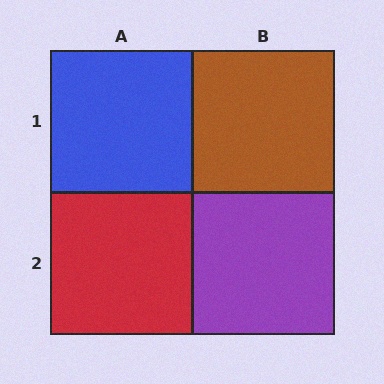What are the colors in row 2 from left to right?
Red, purple.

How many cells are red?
1 cell is red.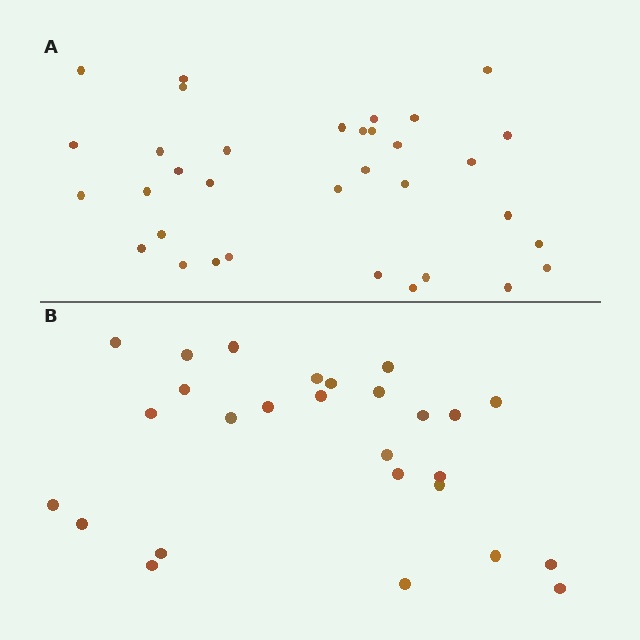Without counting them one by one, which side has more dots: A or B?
Region A (the top region) has more dots.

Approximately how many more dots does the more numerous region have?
Region A has roughly 8 or so more dots than region B.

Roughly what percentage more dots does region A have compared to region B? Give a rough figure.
About 25% more.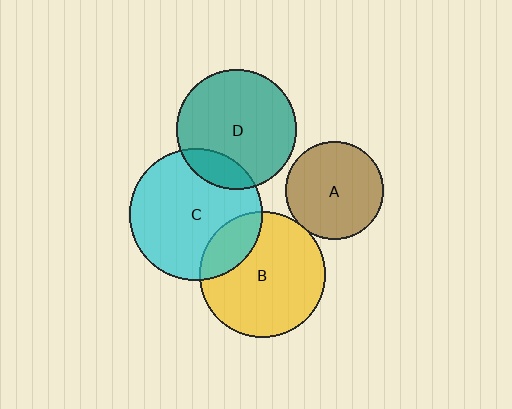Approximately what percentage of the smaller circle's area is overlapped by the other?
Approximately 15%.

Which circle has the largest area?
Circle C (cyan).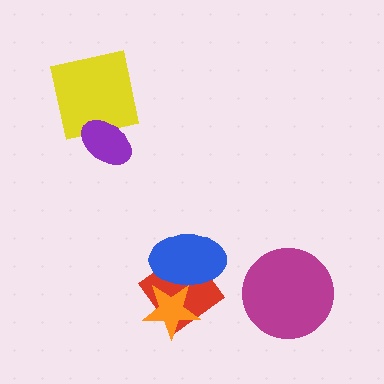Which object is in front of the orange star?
The blue ellipse is in front of the orange star.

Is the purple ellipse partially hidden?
No, no other shape covers it.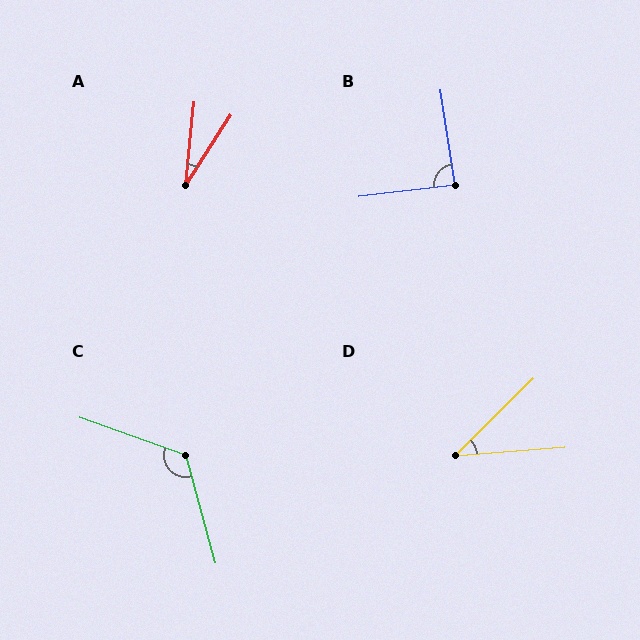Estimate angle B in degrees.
Approximately 88 degrees.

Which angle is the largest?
C, at approximately 125 degrees.